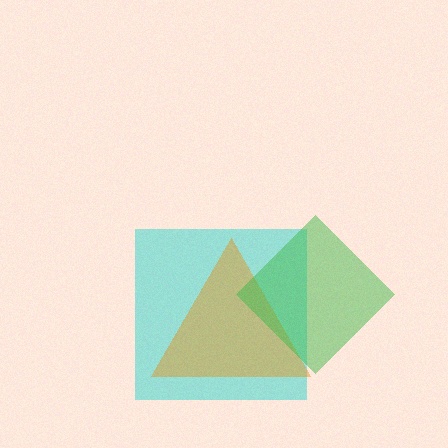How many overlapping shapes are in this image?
There are 3 overlapping shapes in the image.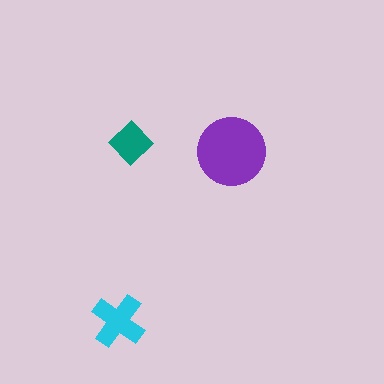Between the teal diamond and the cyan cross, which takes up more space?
The cyan cross.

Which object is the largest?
The purple circle.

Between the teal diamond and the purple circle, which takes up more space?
The purple circle.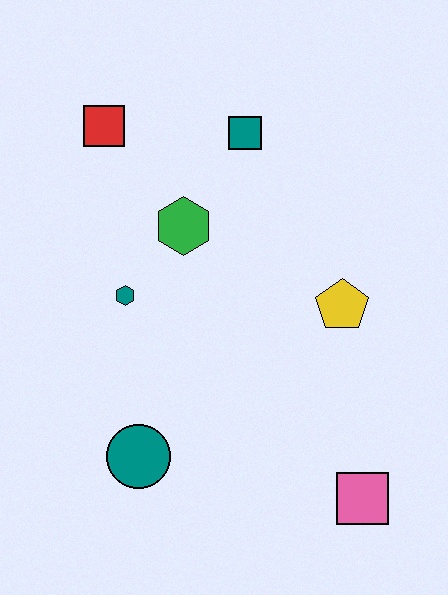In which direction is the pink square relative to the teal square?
The pink square is below the teal square.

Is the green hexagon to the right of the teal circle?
Yes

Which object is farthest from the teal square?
The pink square is farthest from the teal square.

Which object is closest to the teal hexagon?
The green hexagon is closest to the teal hexagon.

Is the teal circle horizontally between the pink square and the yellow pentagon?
No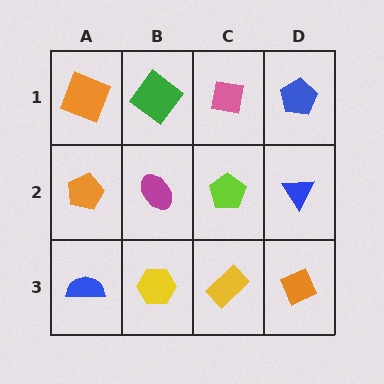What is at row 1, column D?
A blue pentagon.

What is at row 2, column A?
An orange pentagon.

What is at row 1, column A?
An orange square.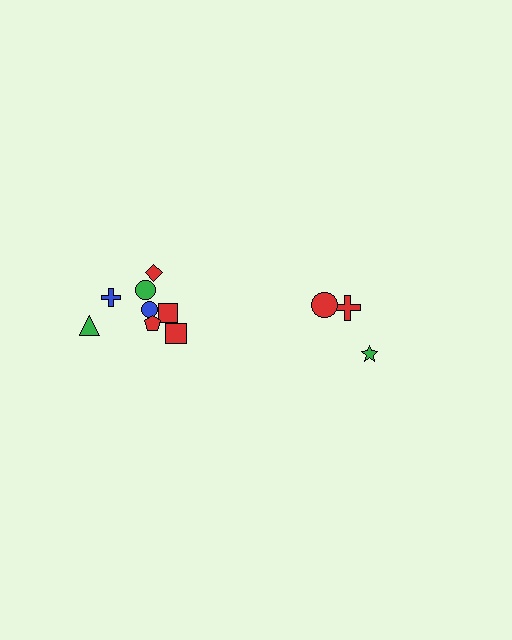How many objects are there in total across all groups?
There are 12 objects.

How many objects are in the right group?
There are 4 objects.